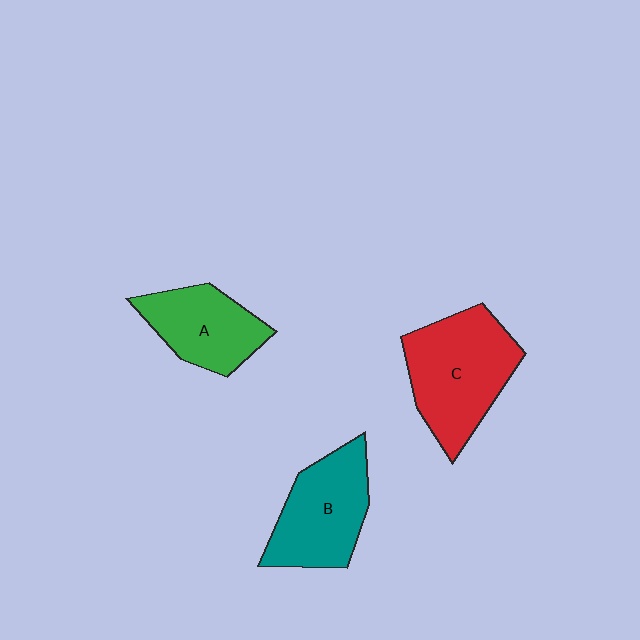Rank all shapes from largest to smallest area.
From largest to smallest: C (red), B (teal), A (green).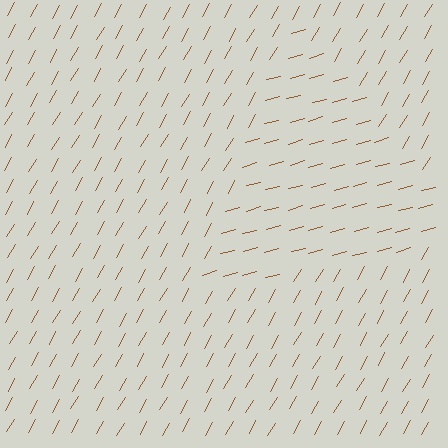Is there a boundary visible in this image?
Yes, there is a texture boundary formed by a change in line orientation.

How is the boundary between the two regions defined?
The boundary is defined purely by a change in line orientation (approximately 45 degrees difference). All lines are the same color and thickness.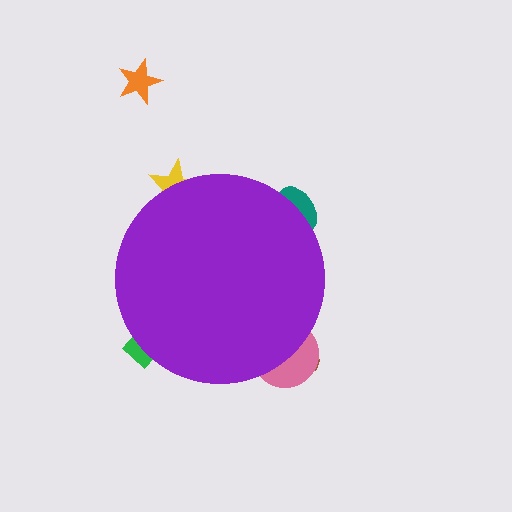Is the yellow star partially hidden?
Yes, the yellow star is partially hidden behind the purple circle.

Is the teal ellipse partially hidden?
Yes, the teal ellipse is partially hidden behind the purple circle.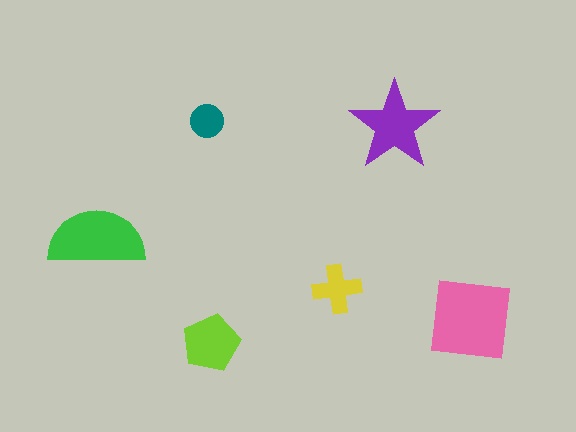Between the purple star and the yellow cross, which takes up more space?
The purple star.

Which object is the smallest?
The teal circle.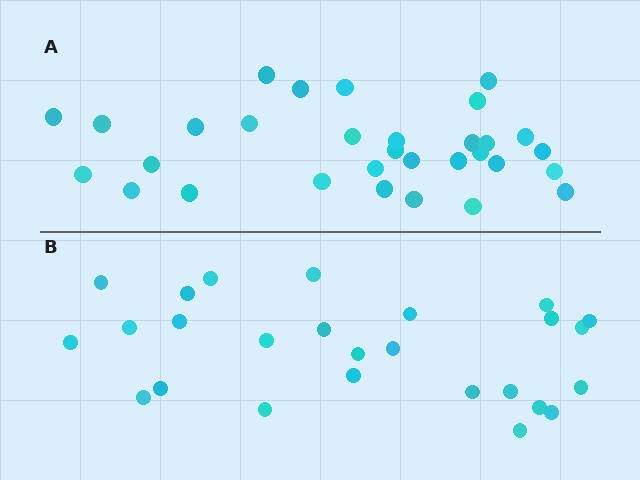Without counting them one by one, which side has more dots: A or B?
Region A (the top region) has more dots.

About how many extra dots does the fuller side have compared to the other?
Region A has about 5 more dots than region B.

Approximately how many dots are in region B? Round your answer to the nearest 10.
About 30 dots. (The exact count is 26, which rounds to 30.)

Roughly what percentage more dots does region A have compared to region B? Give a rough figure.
About 20% more.